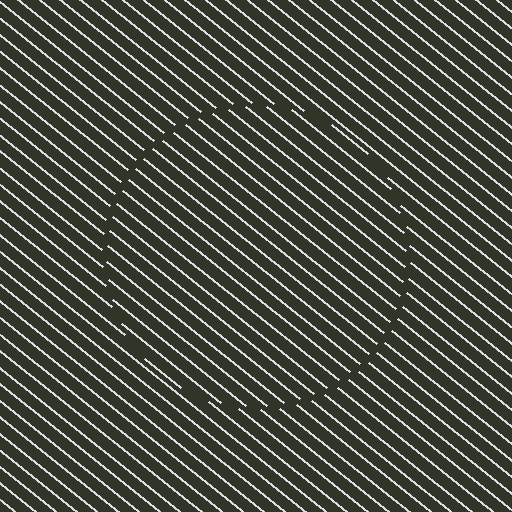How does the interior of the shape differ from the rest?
The interior of the shape contains the same grating, shifted by half a period — the contour is defined by the phase discontinuity where line-ends from the inner and outer gratings abut.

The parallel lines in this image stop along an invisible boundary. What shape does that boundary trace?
An illusory circle. The interior of the shape contains the same grating, shifted by half a period — the contour is defined by the phase discontinuity where line-ends from the inner and outer gratings abut.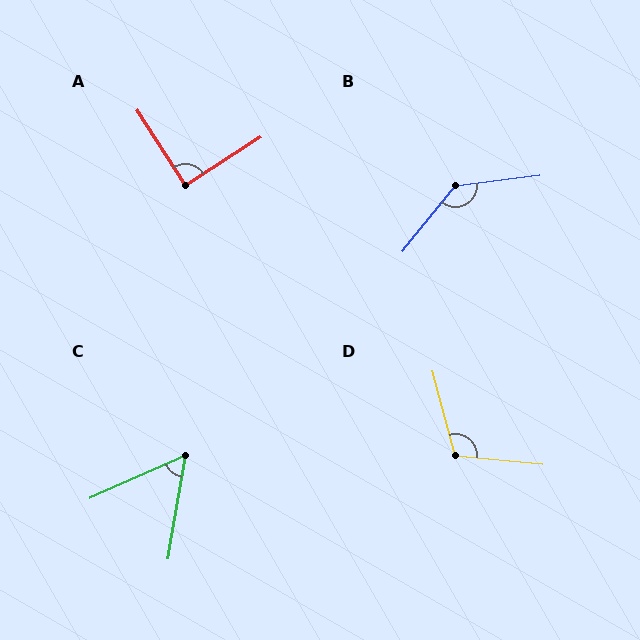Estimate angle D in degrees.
Approximately 111 degrees.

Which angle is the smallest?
C, at approximately 57 degrees.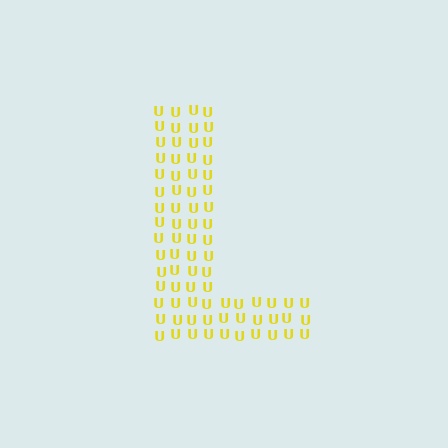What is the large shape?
The large shape is the letter L.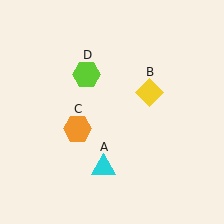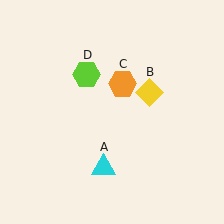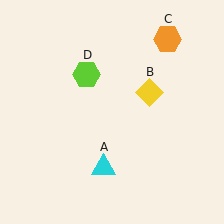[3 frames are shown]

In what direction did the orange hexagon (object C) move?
The orange hexagon (object C) moved up and to the right.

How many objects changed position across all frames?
1 object changed position: orange hexagon (object C).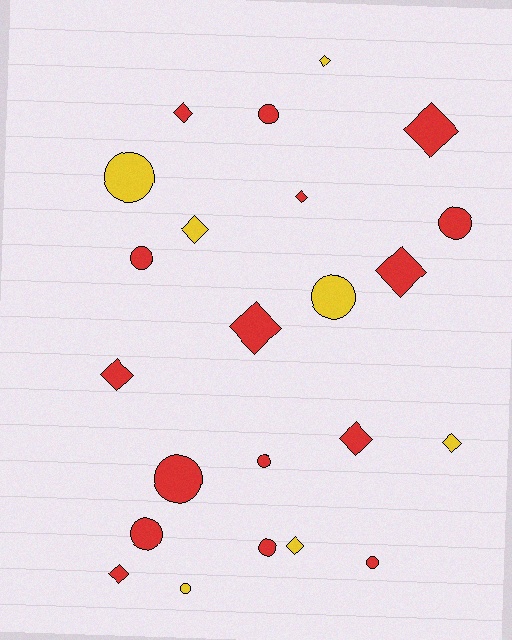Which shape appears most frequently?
Diamond, with 12 objects.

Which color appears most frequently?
Red, with 16 objects.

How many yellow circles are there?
There are 3 yellow circles.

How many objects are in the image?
There are 23 objects.